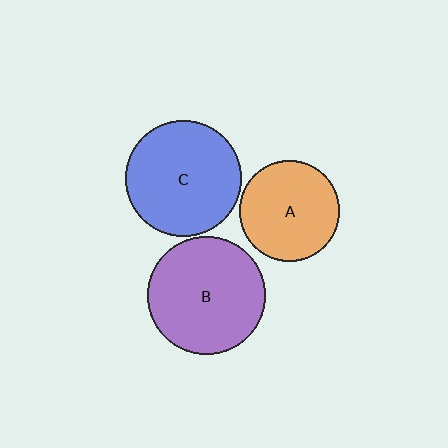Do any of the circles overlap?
No, none of the circles overlap.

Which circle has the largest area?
Circle B (purple).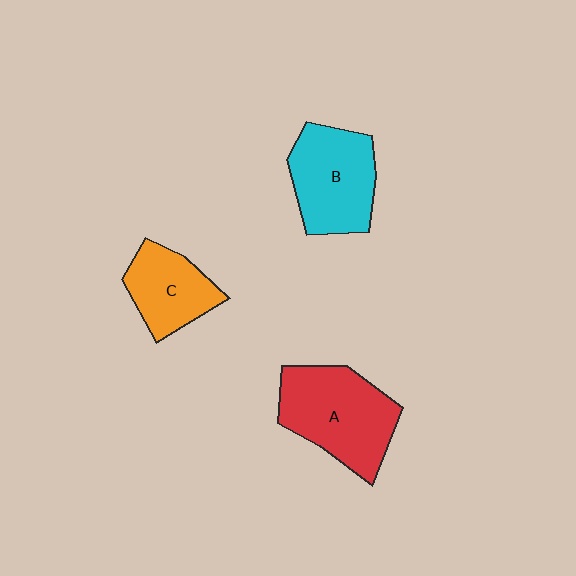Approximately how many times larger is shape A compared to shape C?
Approximately 1.6 times.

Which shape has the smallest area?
Shape C (orange).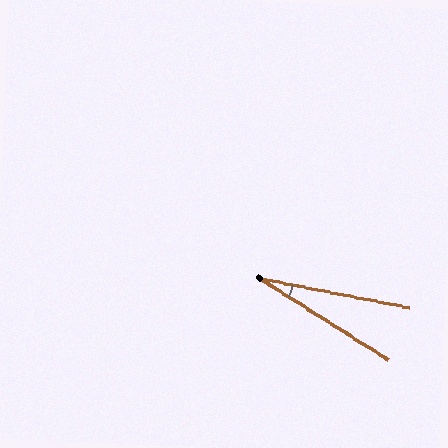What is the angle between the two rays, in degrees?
Approximately 21 degrees.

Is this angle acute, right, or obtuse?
It is acute.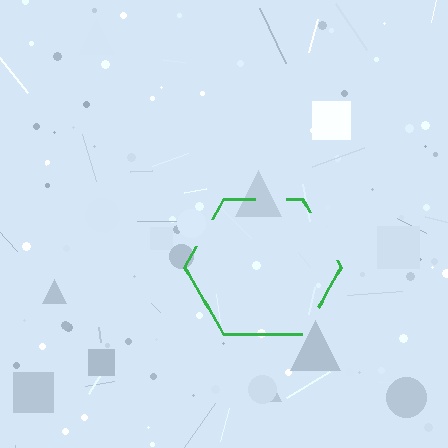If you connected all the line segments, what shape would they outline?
They would outline a hexagon.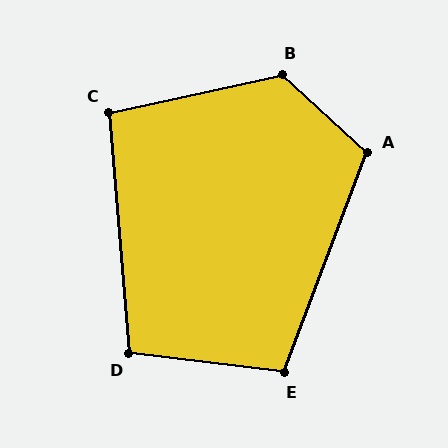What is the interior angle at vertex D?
Approximately 102 degrees (obtuse).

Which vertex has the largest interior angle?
B, at approximately 125 degrees.